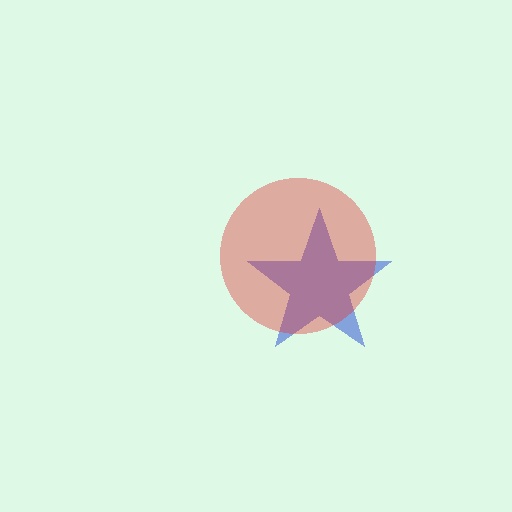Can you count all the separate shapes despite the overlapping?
Yes, there are 2 separate shapes.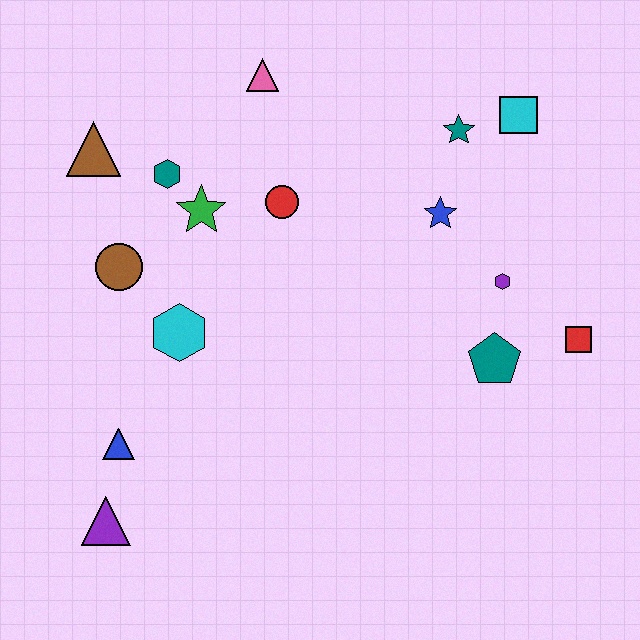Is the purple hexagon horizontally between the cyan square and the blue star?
Yes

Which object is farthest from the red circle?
The purple triangle is farthest from the red circle.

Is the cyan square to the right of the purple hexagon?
Yes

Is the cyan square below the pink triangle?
Yes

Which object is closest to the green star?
The teal hexagon is closest to the green star.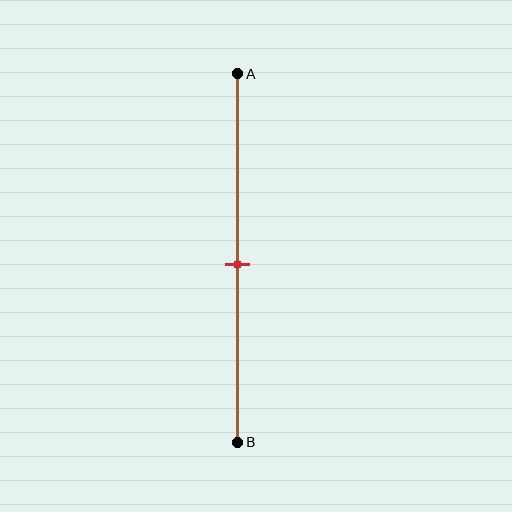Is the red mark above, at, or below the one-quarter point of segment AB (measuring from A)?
The red mark is below the one-quarter point of segment AB.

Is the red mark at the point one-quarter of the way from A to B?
No, the mark is at about 50% from A, not at the 25% one-quarter point.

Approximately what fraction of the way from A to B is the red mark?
The red mark is approximately 50% of the way from A to B.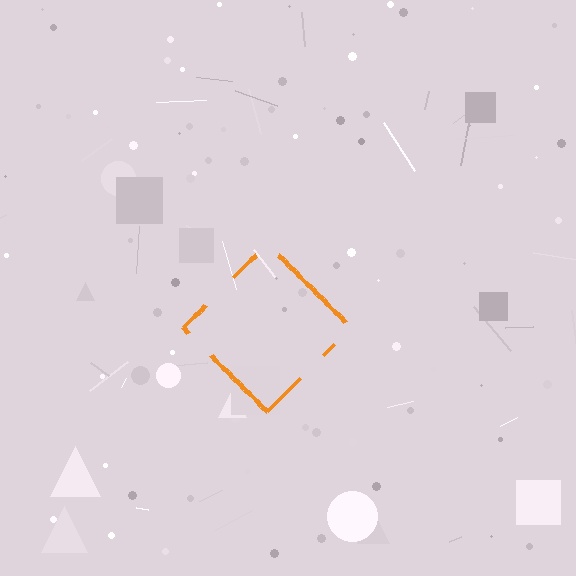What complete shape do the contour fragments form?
The contour fragments form a diamond.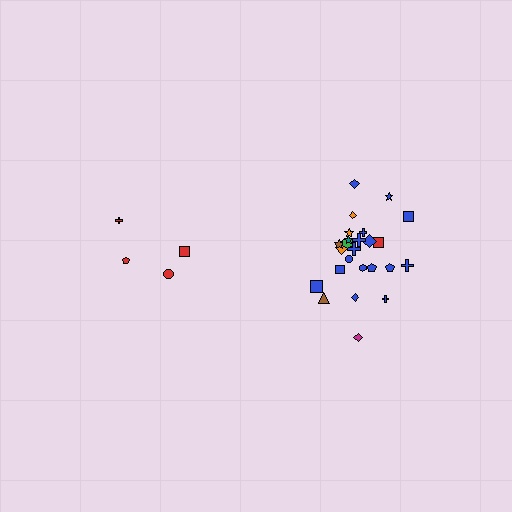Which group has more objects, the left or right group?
The right group.